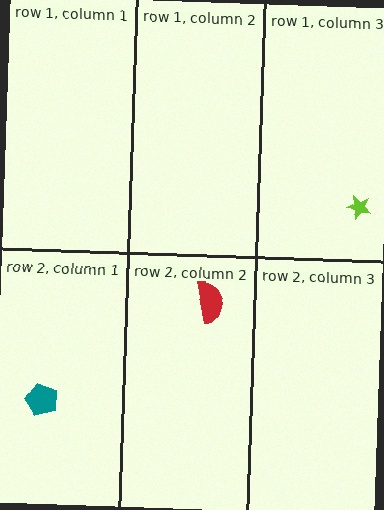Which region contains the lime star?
The row 1, column 3 region.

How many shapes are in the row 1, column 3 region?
1.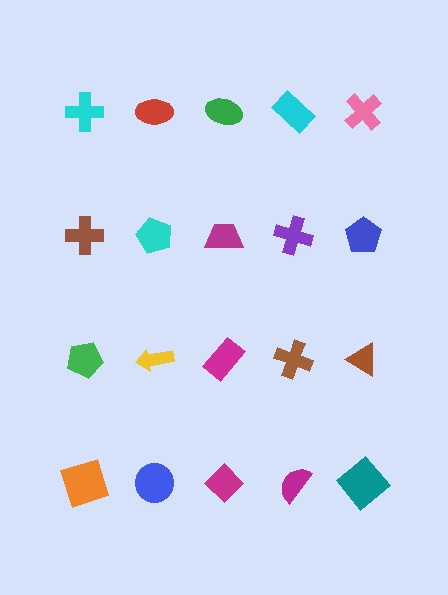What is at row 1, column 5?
A pink cross.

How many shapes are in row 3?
5 shapes.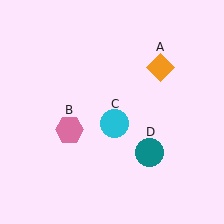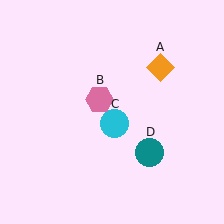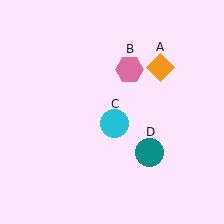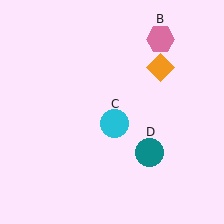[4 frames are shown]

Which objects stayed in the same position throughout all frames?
Orange diamond (object A) and cyan circle (object C) and teal circle (object D) remained stationary.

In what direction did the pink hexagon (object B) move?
The pink hexagon (object B) moved up and to the right.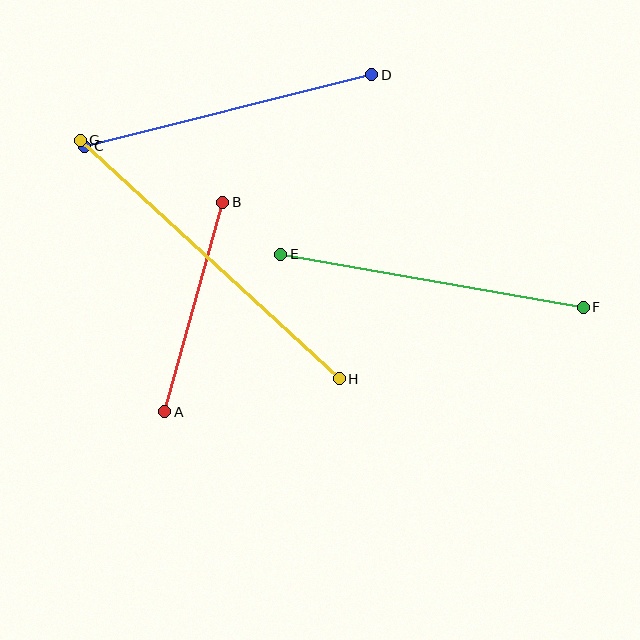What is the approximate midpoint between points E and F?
The midpoint is at approximately (432, 281) pixels.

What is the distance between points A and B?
The distance is approximately 217 pixels.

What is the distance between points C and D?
The distance is approximately 295 pixels.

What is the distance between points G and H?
The distance is approximately 352 pixels.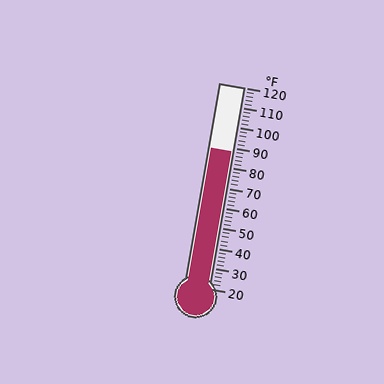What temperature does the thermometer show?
The thermometer shows approximately 88°F.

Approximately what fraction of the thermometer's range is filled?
The thermometer is filled to approximately 70% of its range.